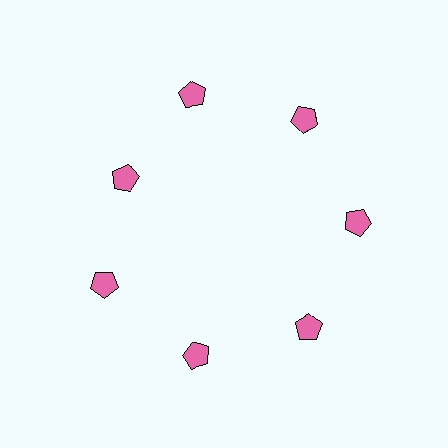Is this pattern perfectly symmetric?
No. The 7 pink pentagons are arranged in a ring, but one element near the 10 o'clock position is pulled inward toward the center, breaking the 7-fold rotational symmetry.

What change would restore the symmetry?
The symmetry would be restored by moving it outward, back onto the ring so that all 7 pentagons sit at equal angles and equal distance from the center.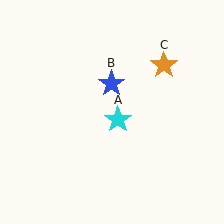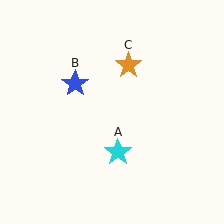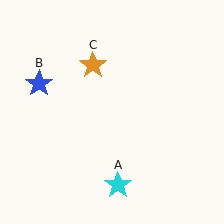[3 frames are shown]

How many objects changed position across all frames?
3 objects changed position: cyan star (object A), blue star (object B), orange star (object C).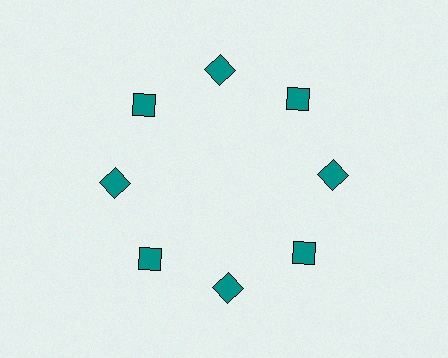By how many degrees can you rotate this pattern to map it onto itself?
The pattern maps onto itself every 45 degrees of rotation.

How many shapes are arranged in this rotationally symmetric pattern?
There are 8 shapes, arranged in 8 groups of 1.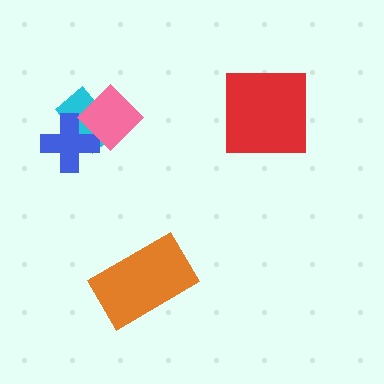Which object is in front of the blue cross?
The pink diamond is in front of the blue cross.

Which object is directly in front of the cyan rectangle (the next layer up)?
The blue cross is directly in front of the cyan rectangle.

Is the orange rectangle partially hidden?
No, no other shape covers it.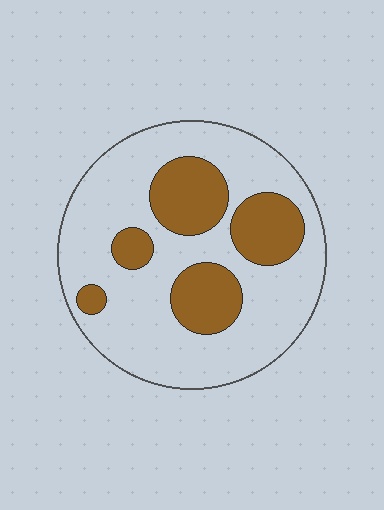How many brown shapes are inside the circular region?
5.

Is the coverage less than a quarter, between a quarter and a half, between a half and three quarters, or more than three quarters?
Between a quarter and a half.